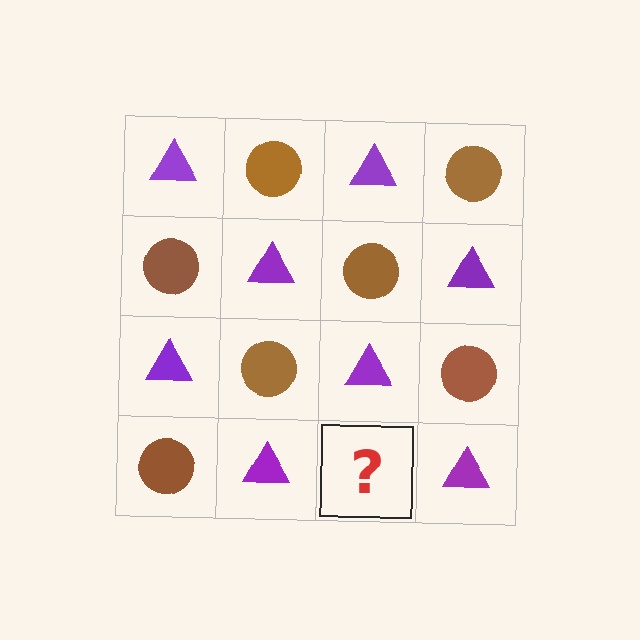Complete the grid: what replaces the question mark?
The question mark should be replaced with a brown circle.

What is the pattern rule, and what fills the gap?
The rule is that it alternates purple triangle and brown circle in a checkerboard pattern. The gap should be filled with a brown circle.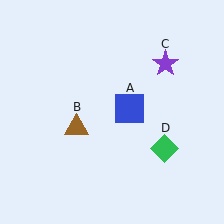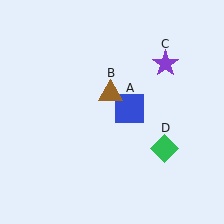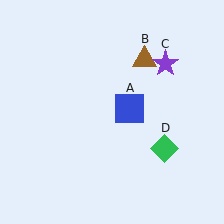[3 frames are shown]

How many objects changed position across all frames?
1 object changed position: brown triangle (object B).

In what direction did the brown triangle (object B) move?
The brown triangle (object B) moved up and to the right.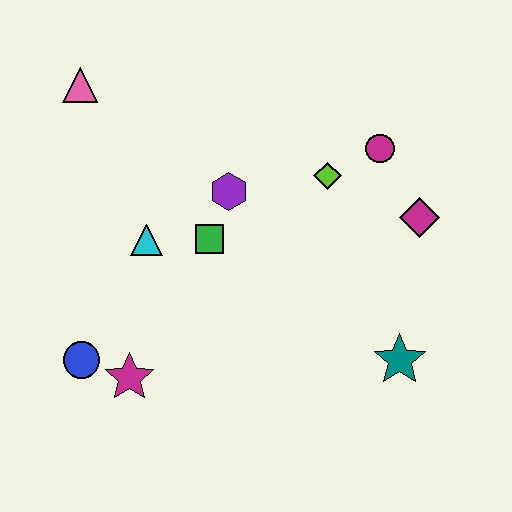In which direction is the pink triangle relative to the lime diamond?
The pink triangle is to the left of the lime diamond.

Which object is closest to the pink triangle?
The cyan triangle is closest to the pink triangle.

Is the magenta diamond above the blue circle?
Yes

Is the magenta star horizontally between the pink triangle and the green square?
Yes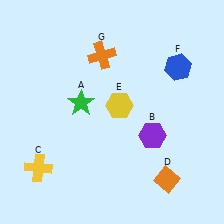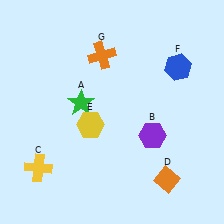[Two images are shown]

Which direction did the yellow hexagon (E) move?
The yellow hexagon (E) moved left.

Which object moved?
The yellow hexagon (E) moved left.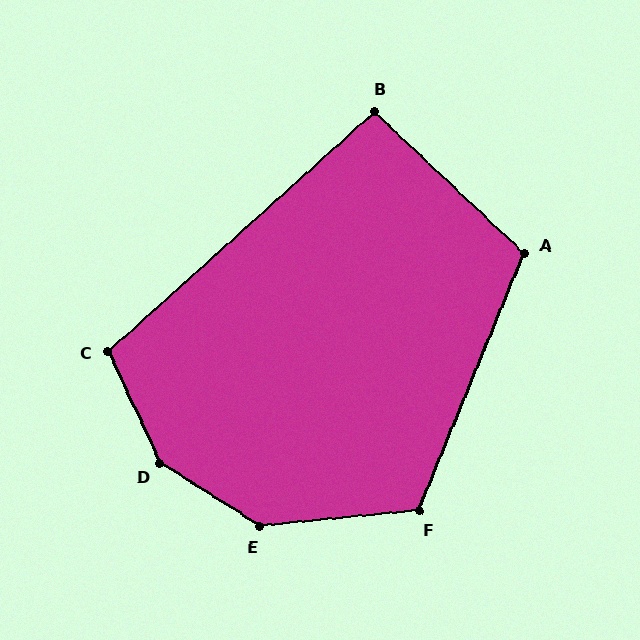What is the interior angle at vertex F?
Approximately 118 degrees (obtuse).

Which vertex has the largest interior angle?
D, at approximately 147 degrees.